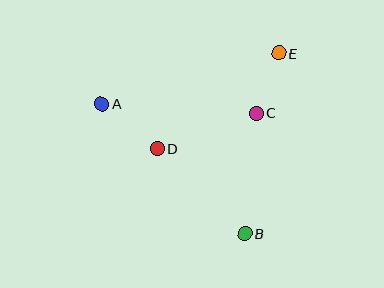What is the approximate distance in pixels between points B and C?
The distance between B and C is approximately 121 pixels.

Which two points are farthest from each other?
Points A and B are farthest from each other.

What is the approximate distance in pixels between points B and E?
The distance between B and E is approximately 184 pixels.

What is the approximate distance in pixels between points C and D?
The distance between C and D is approximately 105 pixels.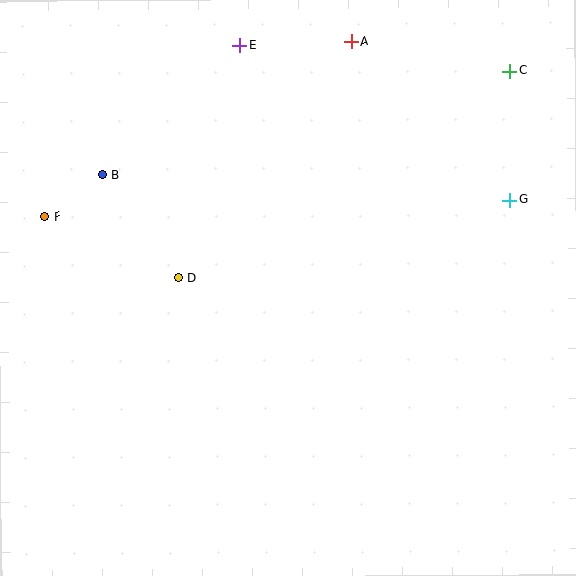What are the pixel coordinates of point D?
Point D is at (178, 277).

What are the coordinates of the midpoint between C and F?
The midpoint between C and F is at (277, 143).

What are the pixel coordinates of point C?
Point C is at (509, 71).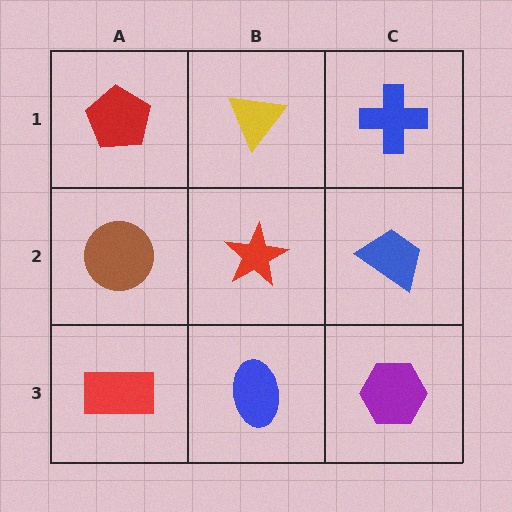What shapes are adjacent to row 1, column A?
A brown circle (row 2, column A), a yellow triangle (row 1, column B).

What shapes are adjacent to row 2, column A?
A red pentagon (row 1, column A), a red rectangle (row 3, column A), a red star (row 2, column B).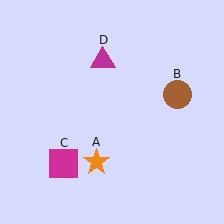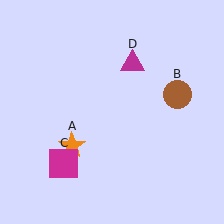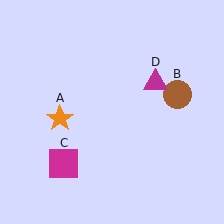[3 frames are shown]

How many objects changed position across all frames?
2 objects changed position: orange star (object A), magenta triangle (object D).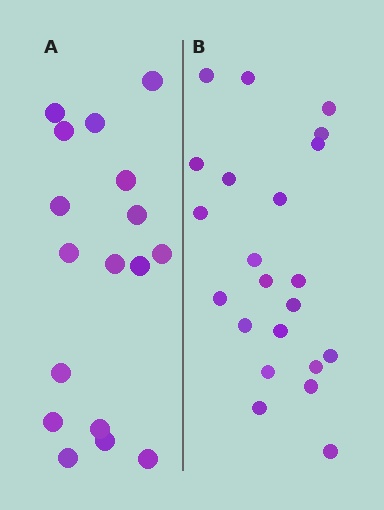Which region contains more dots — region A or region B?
Region B (the right region) has more dots.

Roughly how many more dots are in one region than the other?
Region B has about 5 more dots than region A.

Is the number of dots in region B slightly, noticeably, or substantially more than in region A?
Region B has noticeably more, but not dramatically so. The ratio is roughly 1.3 to 1.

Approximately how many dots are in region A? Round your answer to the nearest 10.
About 20 dots. (The exact count is 17, which rounds to 20.)